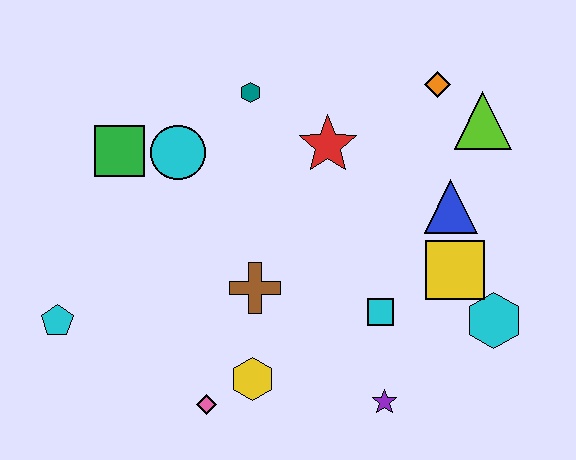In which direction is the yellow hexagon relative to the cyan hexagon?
The yellow hexagon is to the left of the cyan hexagon.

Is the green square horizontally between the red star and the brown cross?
No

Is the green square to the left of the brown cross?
Yes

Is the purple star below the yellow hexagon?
Yes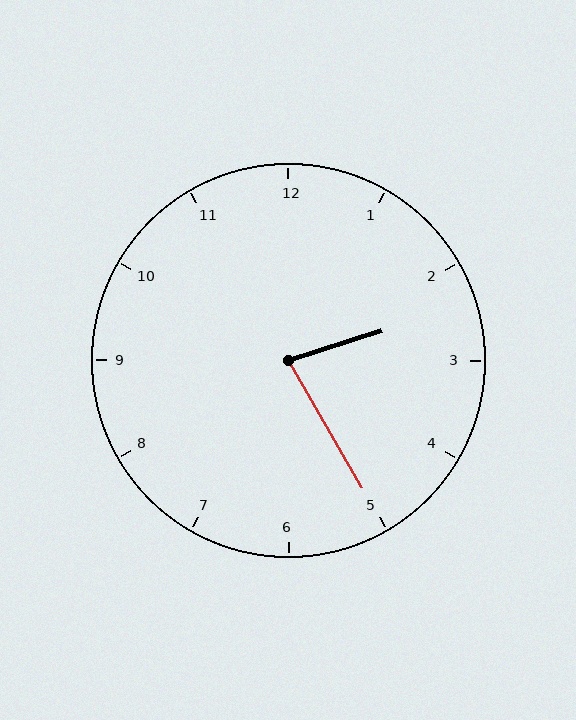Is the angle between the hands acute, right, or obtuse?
It is acute.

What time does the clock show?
2:25.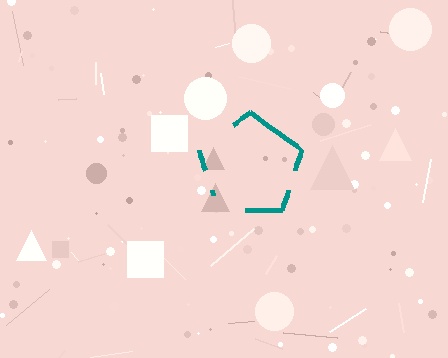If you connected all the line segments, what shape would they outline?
They would outline a pentagon.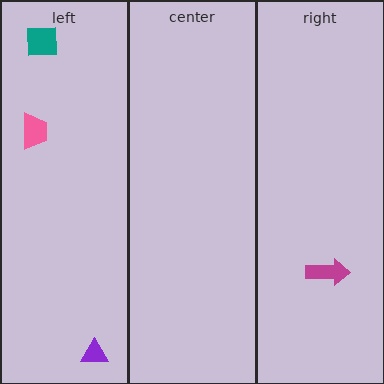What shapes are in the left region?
The purple triangle, the teal square, the pink trapezoid.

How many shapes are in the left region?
3.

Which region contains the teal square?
The left region.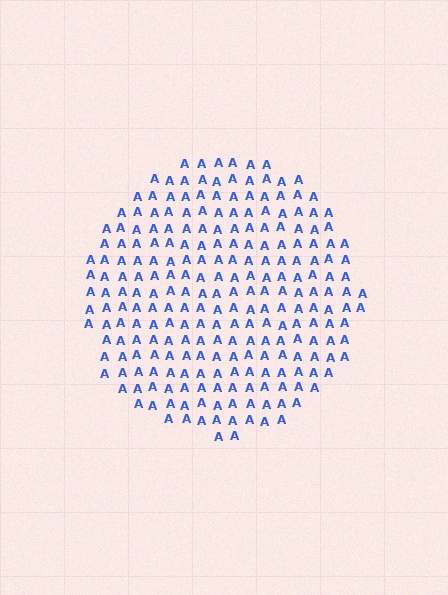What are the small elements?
The small elements are letter A's.